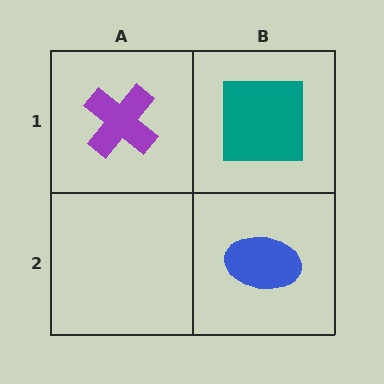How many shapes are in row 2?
1 shape.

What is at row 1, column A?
A purple cross.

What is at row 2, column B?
A blue ellipse.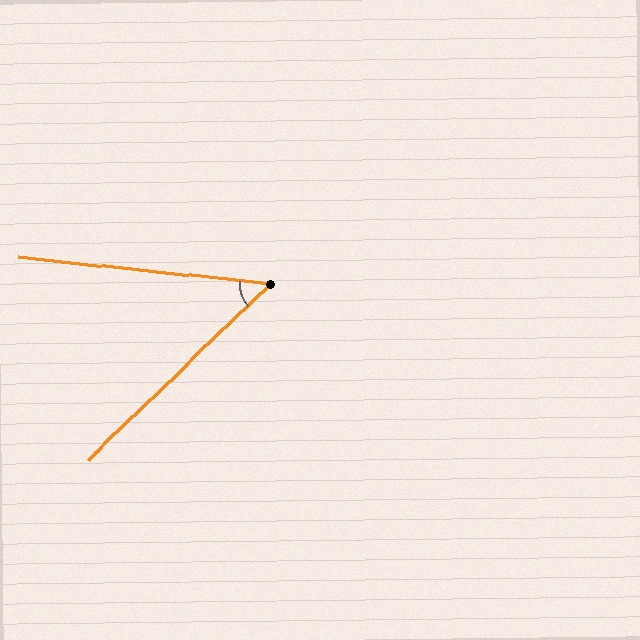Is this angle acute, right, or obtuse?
It is acute.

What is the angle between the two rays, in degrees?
Approximately 50 degrees.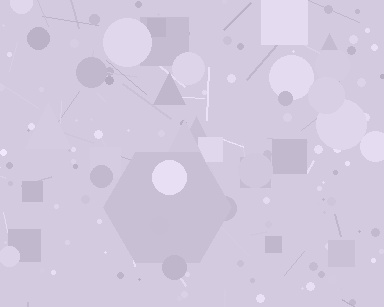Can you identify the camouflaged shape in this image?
The camouflaged shape is a hexagon.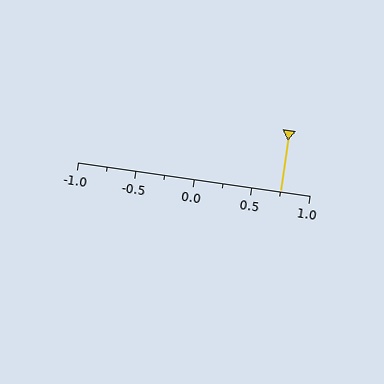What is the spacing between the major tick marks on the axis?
The major ticks are spaced 0.5 apart.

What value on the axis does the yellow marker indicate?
The marker indicates approximately 0.75.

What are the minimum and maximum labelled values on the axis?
The axis runs from -1.0 to 1.0.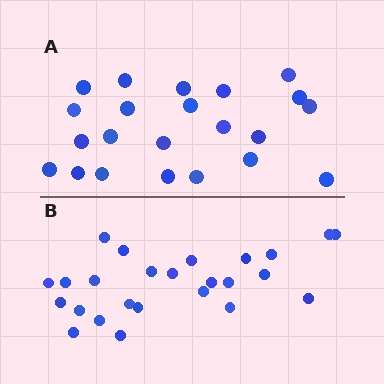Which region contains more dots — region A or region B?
Region B (the bottom region) has more dots.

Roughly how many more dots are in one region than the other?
Region B has just a few more — roughly 2 or 3 more dots than region A.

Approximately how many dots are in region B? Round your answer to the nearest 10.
About 20 dots. (The exact count is 25, which rounds to 20.)